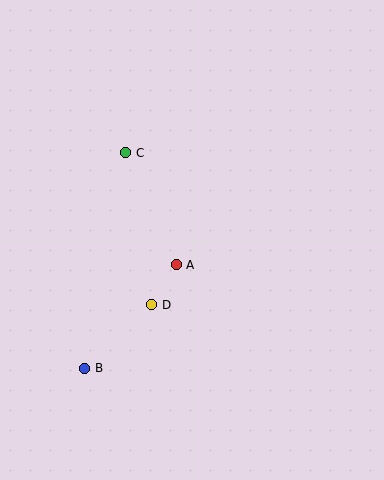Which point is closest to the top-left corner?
Point C is closest to the top-left corner.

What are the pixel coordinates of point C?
Point C is at (126, 153).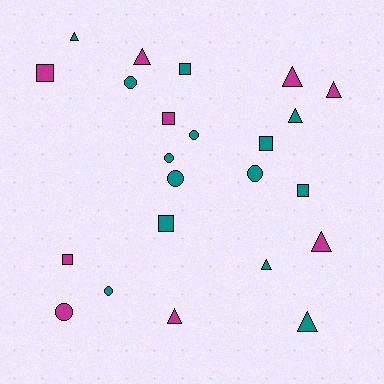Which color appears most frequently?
Teal, with 14 objects.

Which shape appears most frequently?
Triangle, with 9 objects.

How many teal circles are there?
There are 6 teal circles.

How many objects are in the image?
There are 23 objects.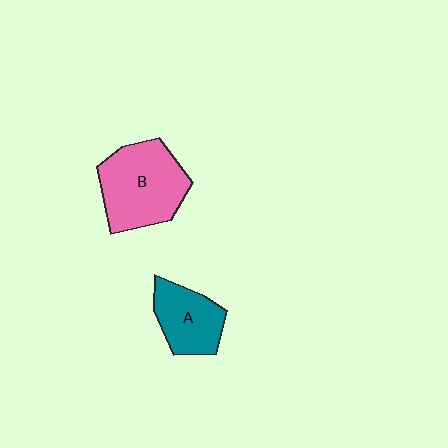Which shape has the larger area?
Shape B (pink).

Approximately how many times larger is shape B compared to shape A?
Approximately 1.6 times.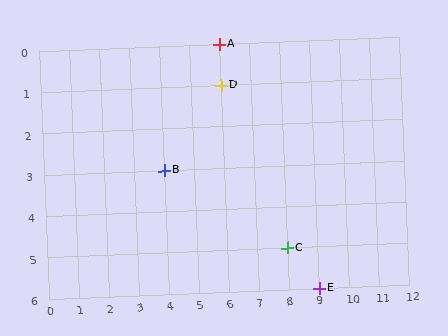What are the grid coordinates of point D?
Point D is at grid coordinates (6, 1).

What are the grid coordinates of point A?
Point A is at grid coordinates (6, 0).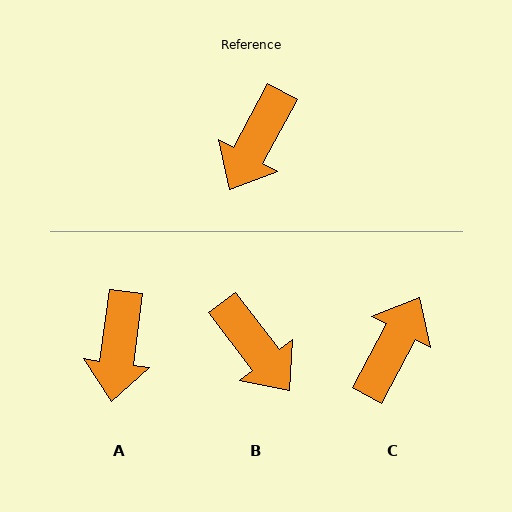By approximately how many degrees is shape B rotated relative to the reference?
Approximately 66 degrees counter-clockwise.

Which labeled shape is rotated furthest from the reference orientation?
C, about 180 degrees away.